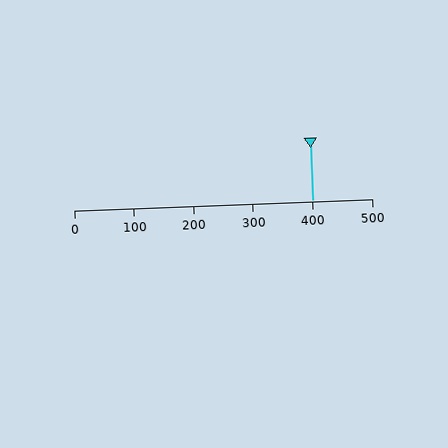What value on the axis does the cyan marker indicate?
The marker indicates approximately 400.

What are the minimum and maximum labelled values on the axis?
The axis runs from 0 to 500.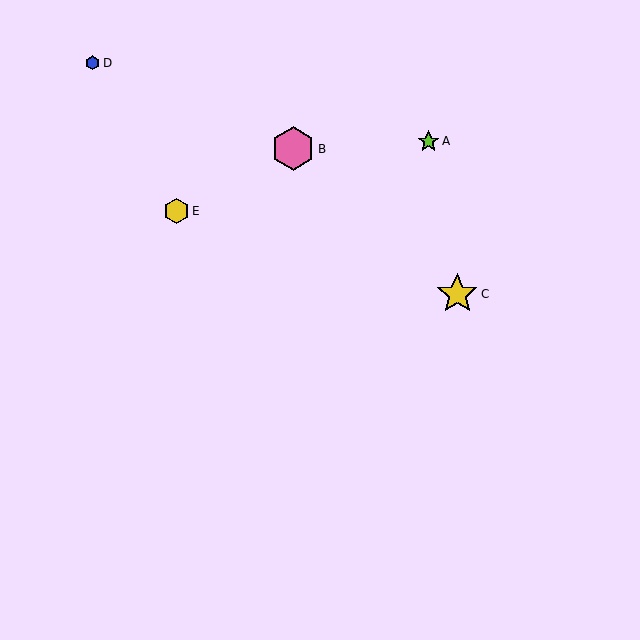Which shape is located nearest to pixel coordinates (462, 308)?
The yellow star (labeled C) at (457, 294) is nearest to that location.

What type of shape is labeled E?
Shape E is a yellow hexagon.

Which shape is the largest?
The pink hexagon (labeled B) is the largest.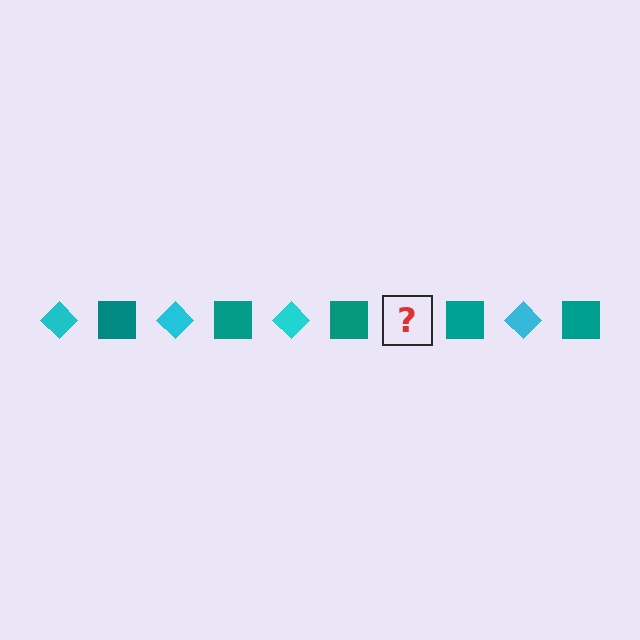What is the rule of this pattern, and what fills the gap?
The rule is that the pattern alternates between cyan diamond and teal square. The gap should be filled with a cyan diamond.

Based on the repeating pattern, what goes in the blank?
The blank should be a cyan diamond.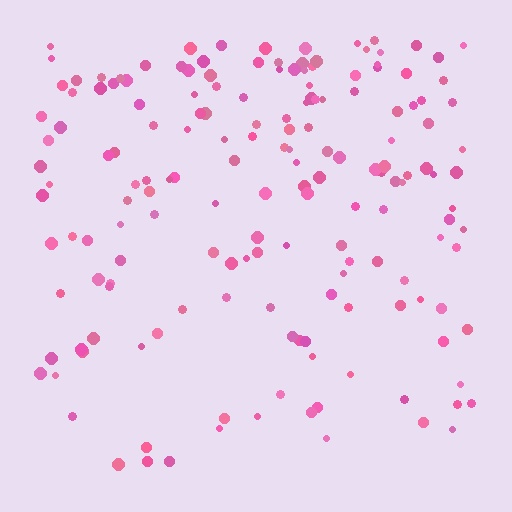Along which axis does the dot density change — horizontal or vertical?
Vertical.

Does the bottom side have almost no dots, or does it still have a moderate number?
Still a moderate number, just noticeably fewer than the top.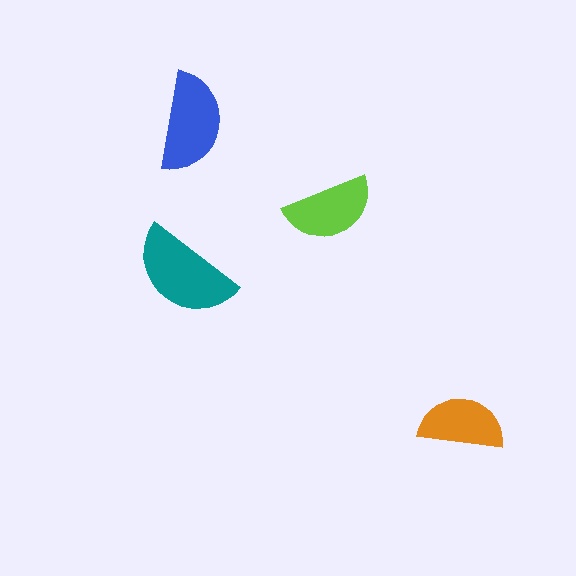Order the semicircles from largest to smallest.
the teal one, the blue one, the lime one, the orange one.